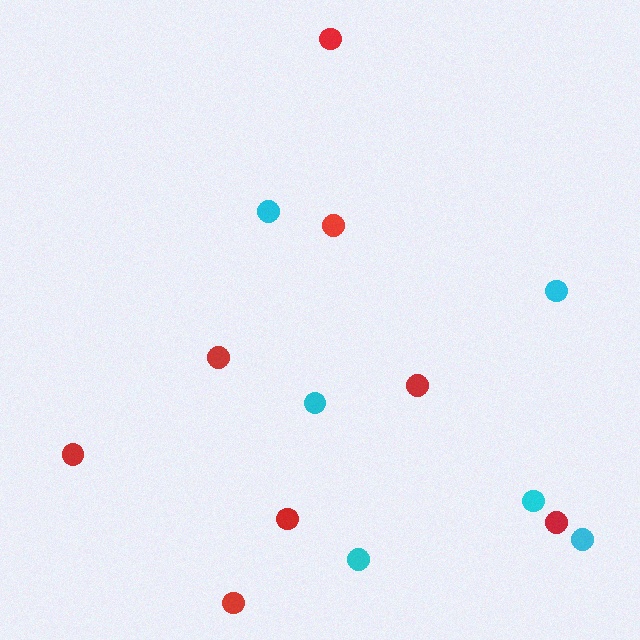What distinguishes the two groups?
There are 2 groups: one group of red circles (8) and one group of cyan circles (6).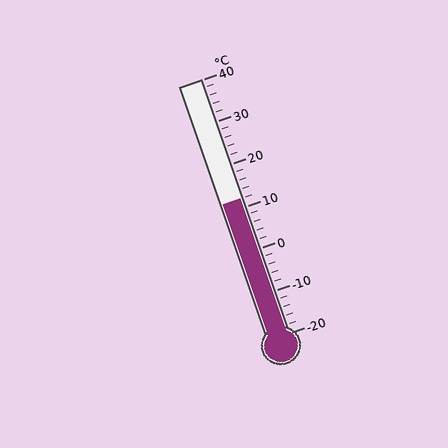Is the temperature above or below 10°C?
The temperature is above 10°C.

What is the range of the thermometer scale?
The thermometer scale ranges from -20°C to 40°C.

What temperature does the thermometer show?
The thermometer shows approximately 12°C.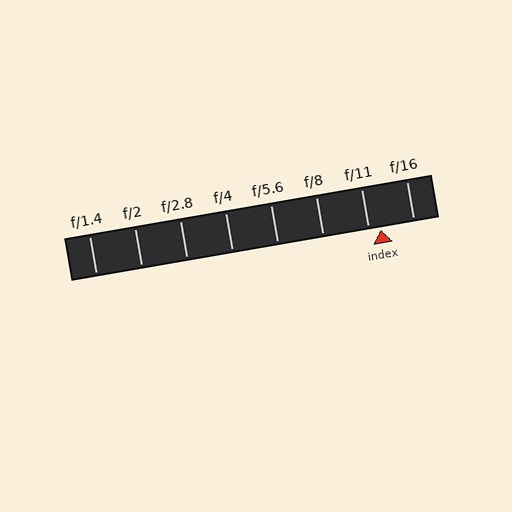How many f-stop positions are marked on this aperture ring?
There are 8 f-stop positions marked.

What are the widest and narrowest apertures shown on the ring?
The widest aperture shown is f/1.4 and the narrowest is f/16.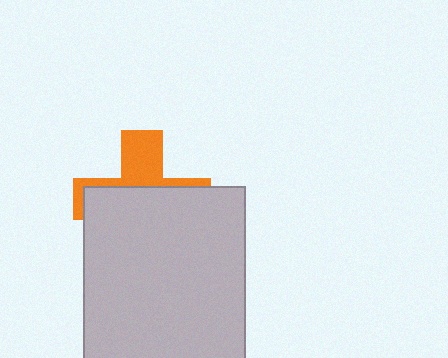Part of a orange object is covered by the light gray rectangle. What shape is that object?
It is a cross.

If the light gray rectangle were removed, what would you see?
You would see the complete orange cross.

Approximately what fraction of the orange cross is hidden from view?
Roughly 65% of the orange cross is hidden behind the light gray rectangle.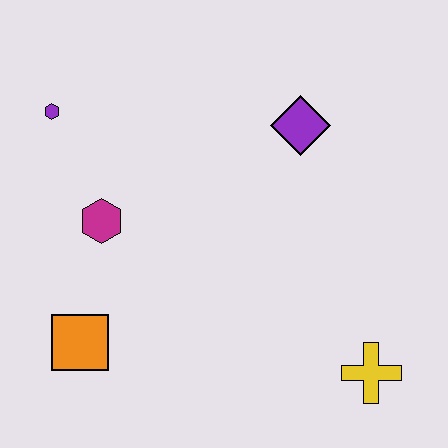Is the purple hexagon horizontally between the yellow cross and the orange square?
No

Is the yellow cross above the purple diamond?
No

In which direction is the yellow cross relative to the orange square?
The yellow cross is to the right of the orange square.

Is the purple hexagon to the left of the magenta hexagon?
Yes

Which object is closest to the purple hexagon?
The magenta hexagon is closest to the purple hexagon.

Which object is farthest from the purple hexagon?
The yellow cross is farthest from the purple hexagon.